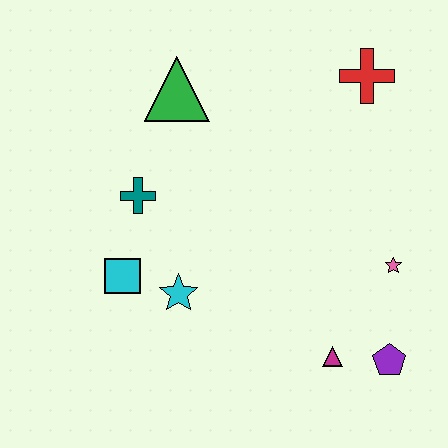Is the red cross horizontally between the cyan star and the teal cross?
No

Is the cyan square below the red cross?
Yes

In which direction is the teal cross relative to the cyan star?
The teal cross is above the cyan star.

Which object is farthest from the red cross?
The cyan square is farthest from the red cross.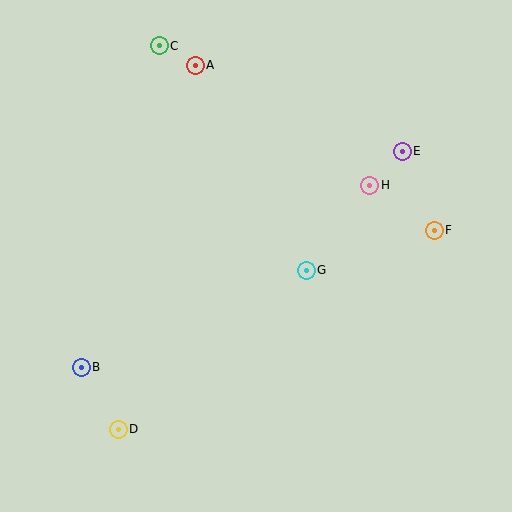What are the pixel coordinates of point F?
Point F is at (434, 230).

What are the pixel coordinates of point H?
Point H is at (370, 185).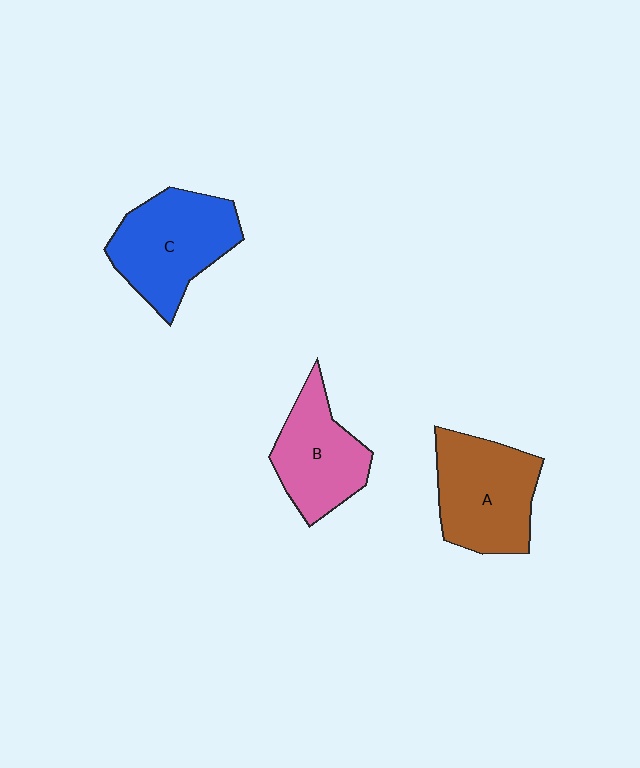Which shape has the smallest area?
Shape B (pink).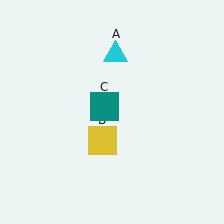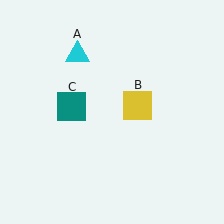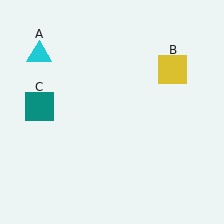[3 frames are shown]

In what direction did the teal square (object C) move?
The teal square (object C) moved left.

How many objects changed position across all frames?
3 objects changed position: cyan triangle (object A), yellow square (object B), teal square (object C).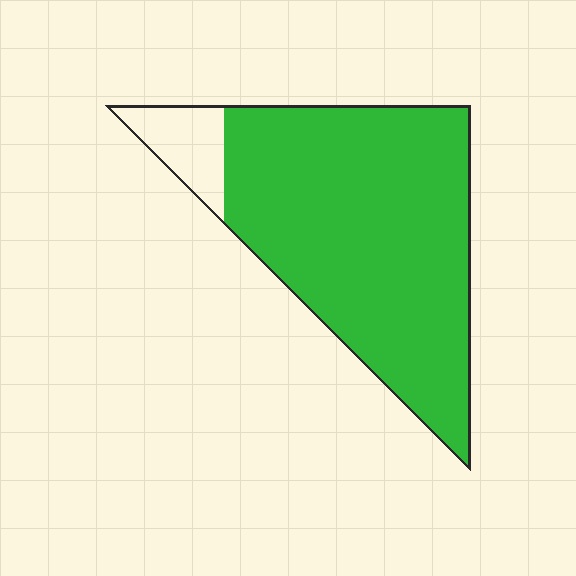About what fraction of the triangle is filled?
About nine tenths (9/10).